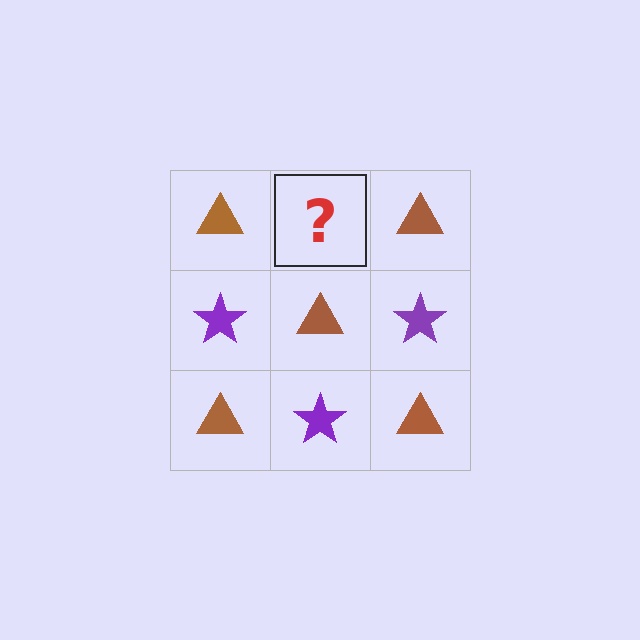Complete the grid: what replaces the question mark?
The question mark should be replaced with a purple star.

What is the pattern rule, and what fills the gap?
The rule is that it alternates brown triangle and purple star in a checkerboard pattern. The gap should be filled with a purple star.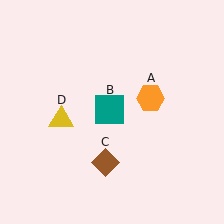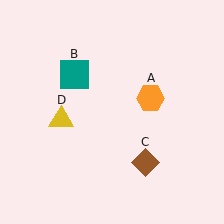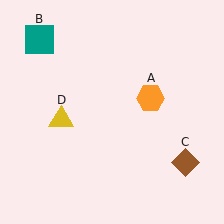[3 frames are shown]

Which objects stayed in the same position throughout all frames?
Orange hexagon (object A) and yellow triangle (object D) remained stationary.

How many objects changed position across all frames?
2 objects changed position: teal square (object B), brown diamond (object C).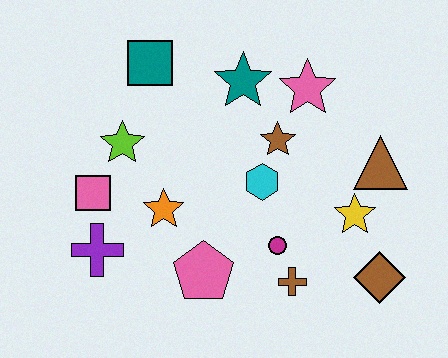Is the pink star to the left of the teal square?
No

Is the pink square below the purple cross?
No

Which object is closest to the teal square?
The lime star is closest to the teal square.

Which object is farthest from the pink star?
The purple cross is farthest from the pink star.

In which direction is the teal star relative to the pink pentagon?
The teal star is above the pink pentagon.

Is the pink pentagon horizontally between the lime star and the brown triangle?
Yes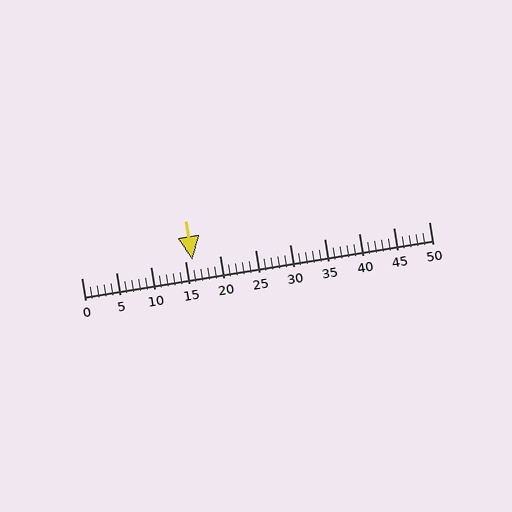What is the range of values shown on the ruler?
The ruler shows values from 0 to 50.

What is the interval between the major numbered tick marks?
The major tick marks are spaced 5 units apart.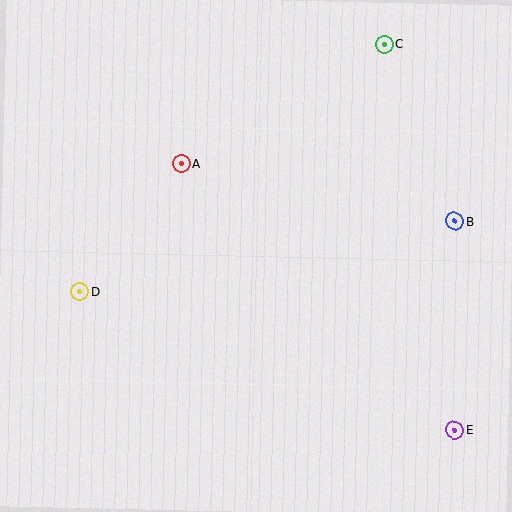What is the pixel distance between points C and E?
The distance between C and E is 392 pixels.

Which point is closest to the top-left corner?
Point A is closest to the top-left corner.